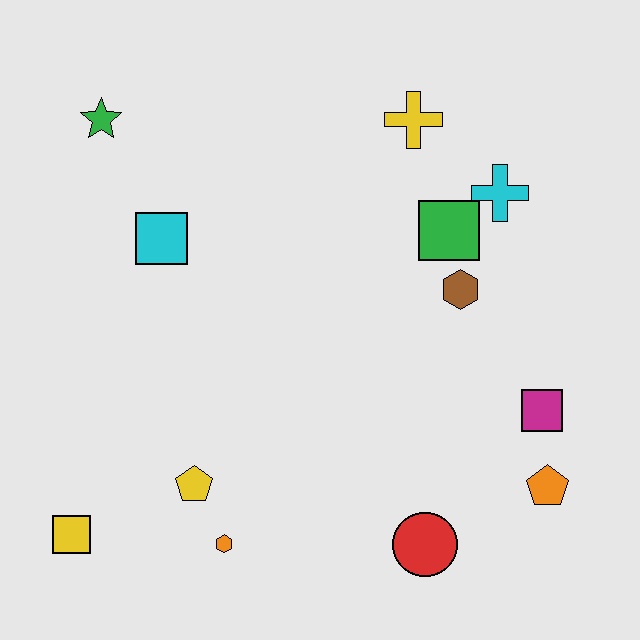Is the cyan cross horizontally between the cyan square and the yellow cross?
No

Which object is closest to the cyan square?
The green star is closest to the cyan square.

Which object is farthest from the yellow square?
The cyan cross is farthest from the yellow square.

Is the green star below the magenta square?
No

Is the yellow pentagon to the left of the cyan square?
No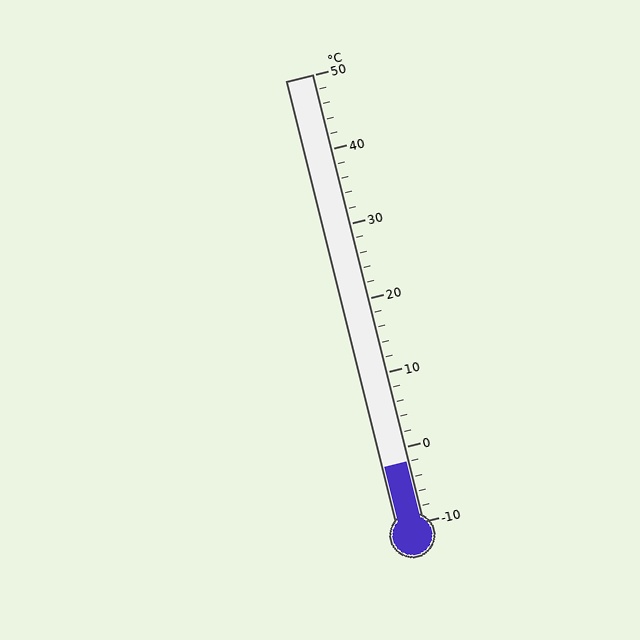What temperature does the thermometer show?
The thermometer shows approximately -2°C.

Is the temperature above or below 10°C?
The temperature is below 10°C.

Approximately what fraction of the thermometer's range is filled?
The thermometer is filled to approximately 15% of its range.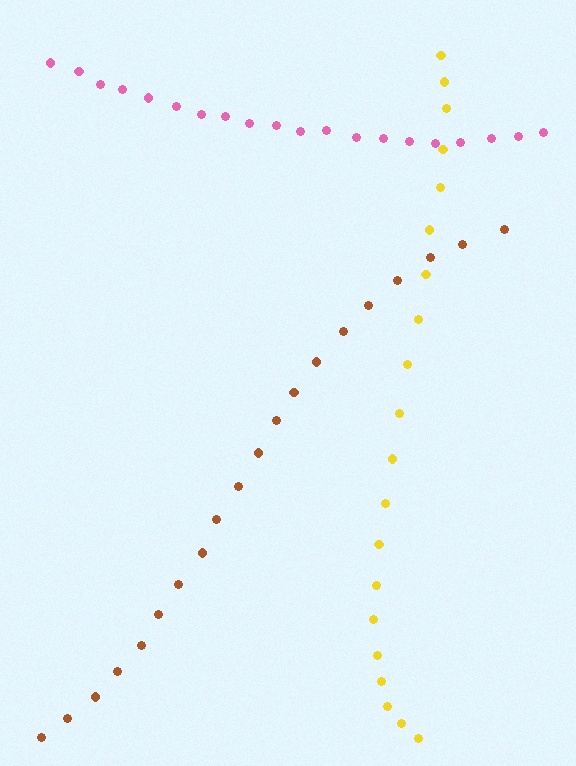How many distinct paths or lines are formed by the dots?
There are 3 distinct paths.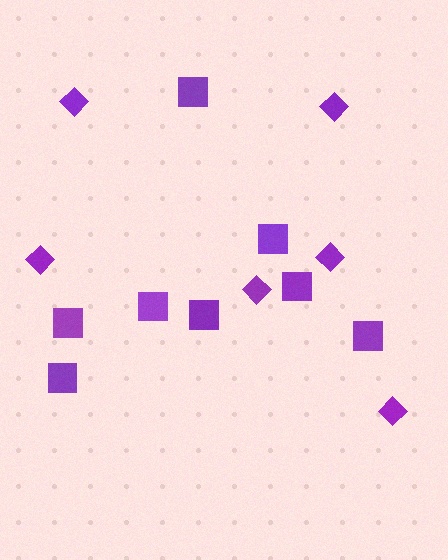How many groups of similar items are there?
There are 2 groups: one group of diamonds (6) and one group of squares (8).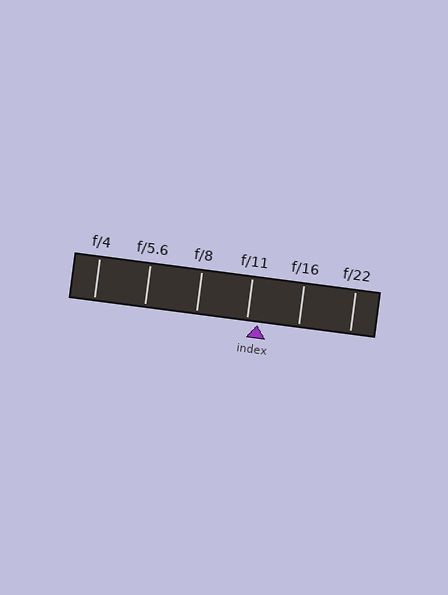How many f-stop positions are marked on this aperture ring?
There are 6 f-stop positions marked.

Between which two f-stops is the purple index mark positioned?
The index mark is between f/11 and f/16.